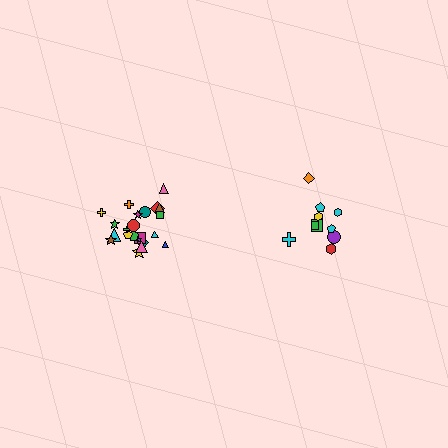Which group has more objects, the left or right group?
The left group.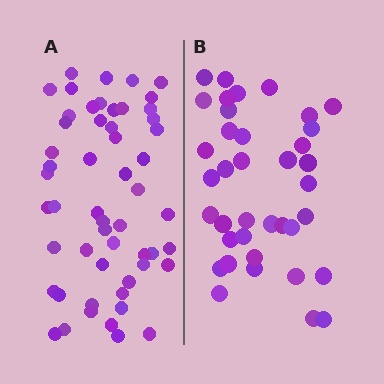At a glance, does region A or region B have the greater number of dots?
Region A (the left region) has more dots.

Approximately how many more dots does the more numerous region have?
Region A has approximately 15 more dots than region B.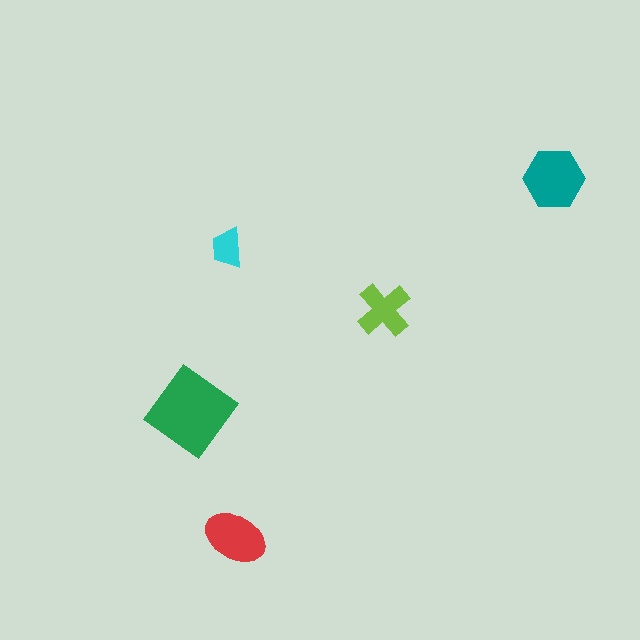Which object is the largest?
The green diamond.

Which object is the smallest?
The cyan trapezoid.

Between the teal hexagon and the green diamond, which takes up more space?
The green diamond.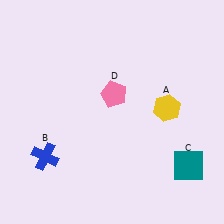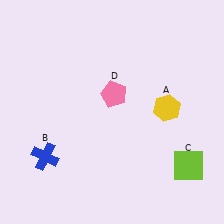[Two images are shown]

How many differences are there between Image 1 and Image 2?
There is 1 difference between the two images.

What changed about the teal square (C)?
In Image 1, C is teal. In Image 2, it changed to lime.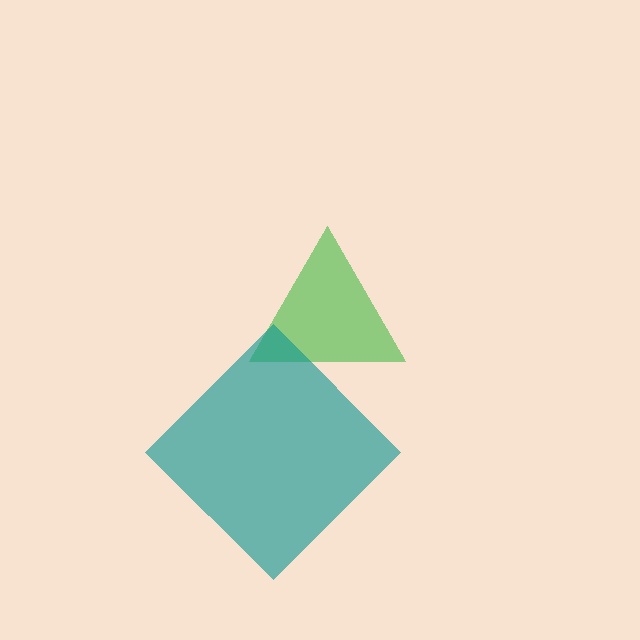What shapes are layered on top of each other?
The layered shapes are: a green triangle, a teal diamond.